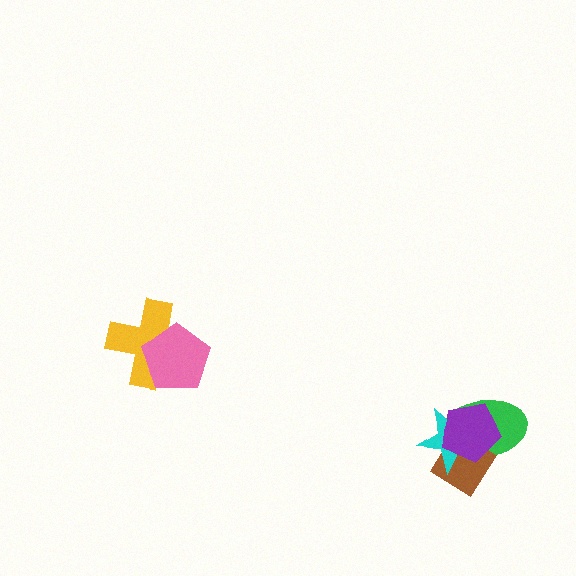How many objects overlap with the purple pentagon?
3 objects overlap with the purple pentagon.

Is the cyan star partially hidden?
Yes, it is partially covered by another shape.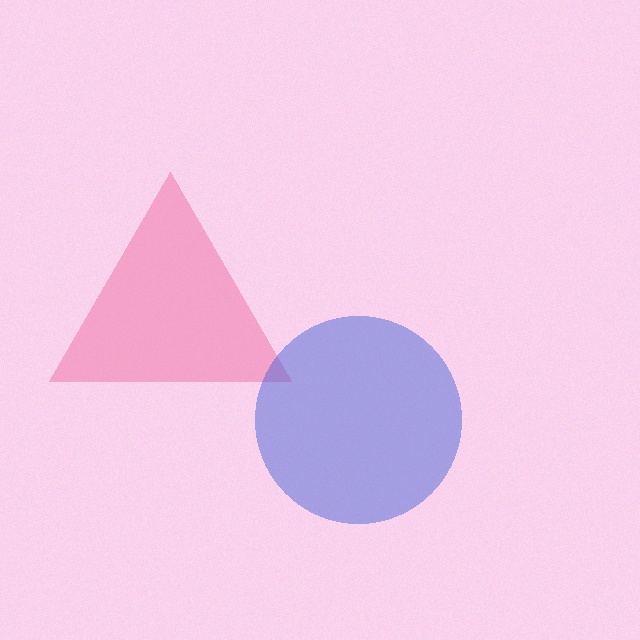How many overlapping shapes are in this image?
There are 2 overlapping shapes in the image.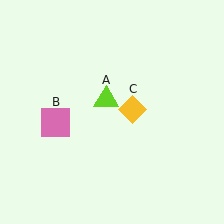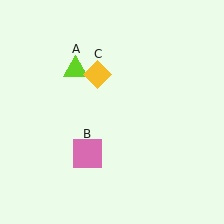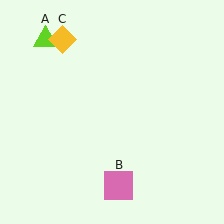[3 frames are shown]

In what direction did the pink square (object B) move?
The pink square (object B) moved down and to the right.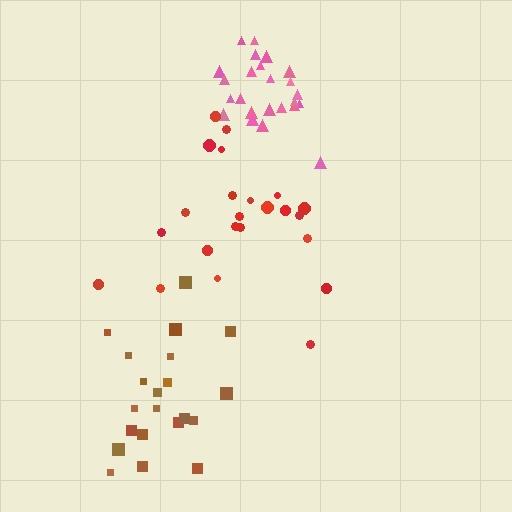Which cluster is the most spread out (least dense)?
Red.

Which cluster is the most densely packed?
Pink.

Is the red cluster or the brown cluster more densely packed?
Brown.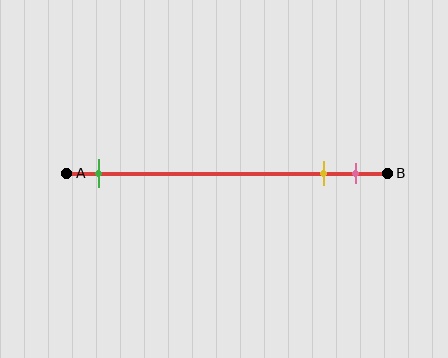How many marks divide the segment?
There are 3 marks dividing the segment.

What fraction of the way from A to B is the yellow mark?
The yellow mark is approximately 80% (0.8) of the way from A to B.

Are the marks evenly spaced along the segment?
No, the marks are not evenly spaced.